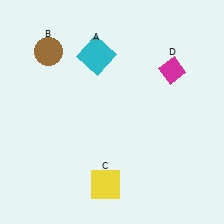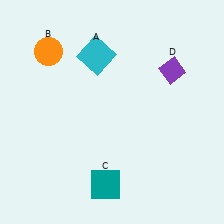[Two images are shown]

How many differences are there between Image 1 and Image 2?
There are 3 differences between the two images.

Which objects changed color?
B changed from brown to orange. C changed from yellow to teal. D changed from magenta to purple.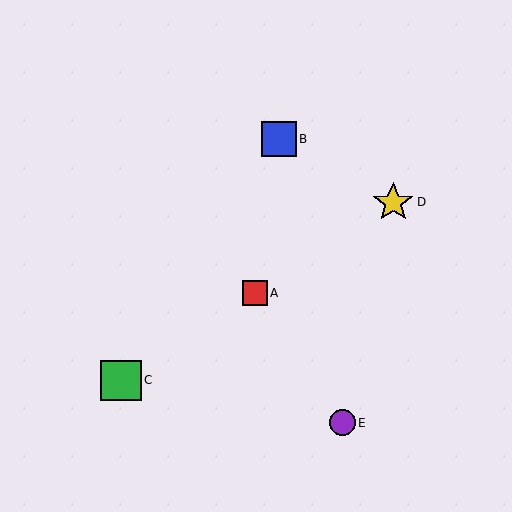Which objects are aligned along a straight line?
Objects A, C, D are aligned along a straight line.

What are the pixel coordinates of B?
Object B is at (279, 139).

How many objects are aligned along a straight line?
3 objects (A, C, D) are aligned along a straight line.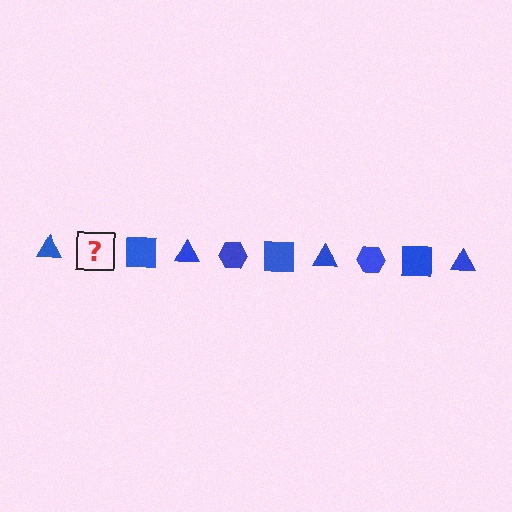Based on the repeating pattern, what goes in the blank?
The blank should be a blue hexagon.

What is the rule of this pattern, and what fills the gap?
The rule is that the pattern cycles through triangle, hexagon, square shapes in blue. The gap should be filled with a blue hexagon.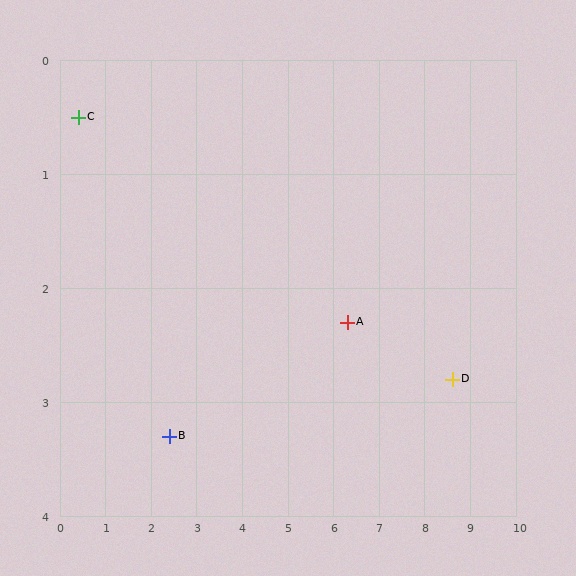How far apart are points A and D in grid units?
Points A and D are about 2.4 grid units apart.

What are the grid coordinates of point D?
Point D is at approximately (8.6, 2.8).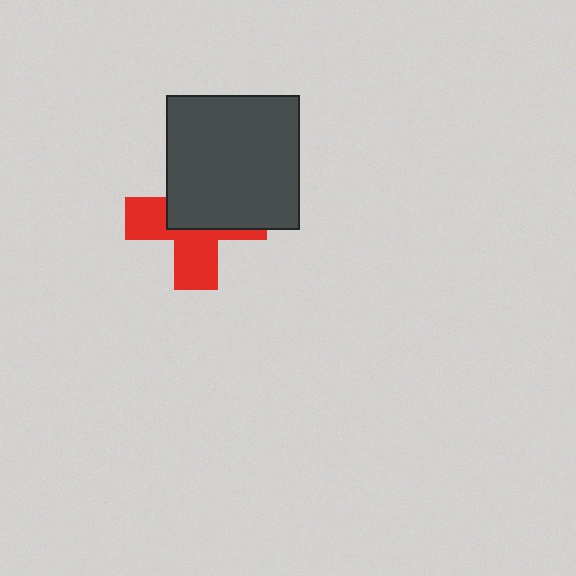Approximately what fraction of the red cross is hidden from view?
Roughly 53% of the red cross is hidden behind the dark gray square.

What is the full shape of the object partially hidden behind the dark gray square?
The partially hidden object is a red cross.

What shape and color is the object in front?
The object in front is a dark gray square.